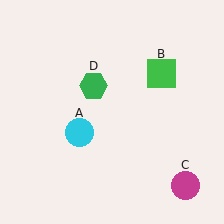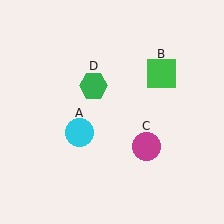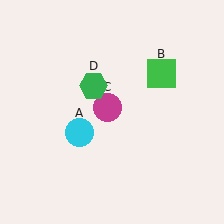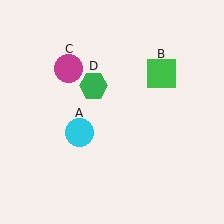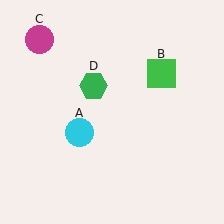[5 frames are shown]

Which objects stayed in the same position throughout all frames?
Cyan circle (object A) and green square (object B) and green hexagon (object D) remained stationary.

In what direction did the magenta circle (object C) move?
The magenta circle (object C) moved up and to the left.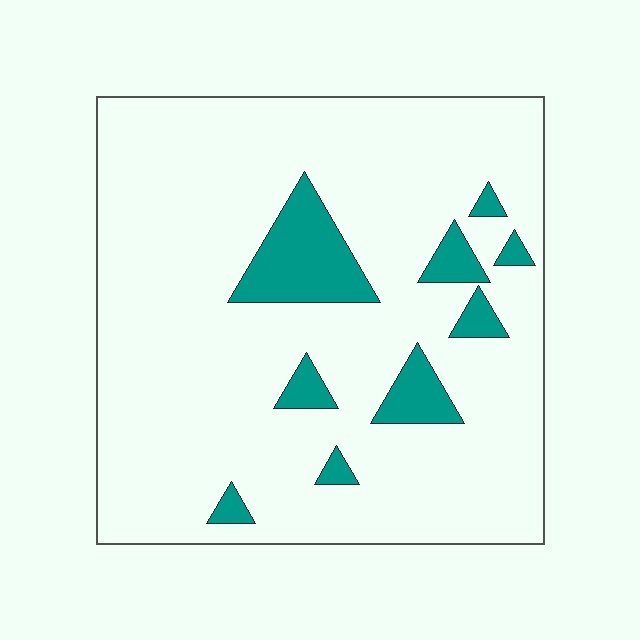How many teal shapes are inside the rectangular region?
9.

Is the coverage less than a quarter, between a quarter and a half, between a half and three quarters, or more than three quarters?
Less than a quarter.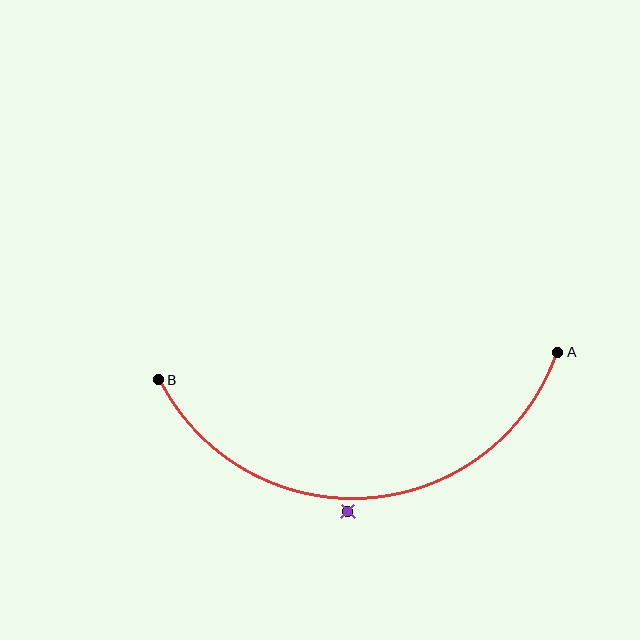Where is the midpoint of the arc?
The arc midpoint is the point on the curve farthest from the straight line joining A and B. It sits below that line.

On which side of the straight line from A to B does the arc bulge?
The arc bulges below the straight line connecting A and B.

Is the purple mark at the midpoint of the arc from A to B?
No — the purple mark does not lie on the arc at all. It sits slightly outside the curve.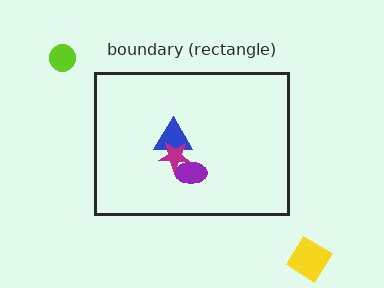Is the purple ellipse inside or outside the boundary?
Inside.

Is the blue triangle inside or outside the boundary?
Inside.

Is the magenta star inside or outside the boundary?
Inside.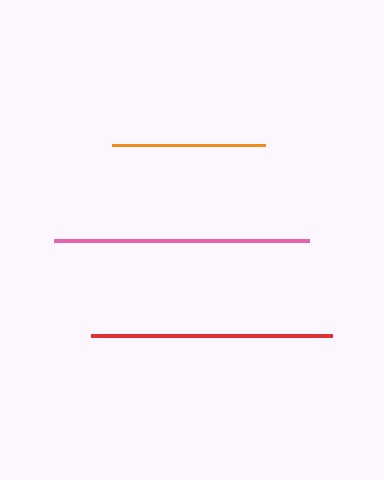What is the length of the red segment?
The red segment is approximately 242 pixels long.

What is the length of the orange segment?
The orange segment is approximately 153 pixels long.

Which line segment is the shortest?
The orange line is the shortest at approximately 153 pixels.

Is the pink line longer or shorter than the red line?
The pink line is longer than the red line.